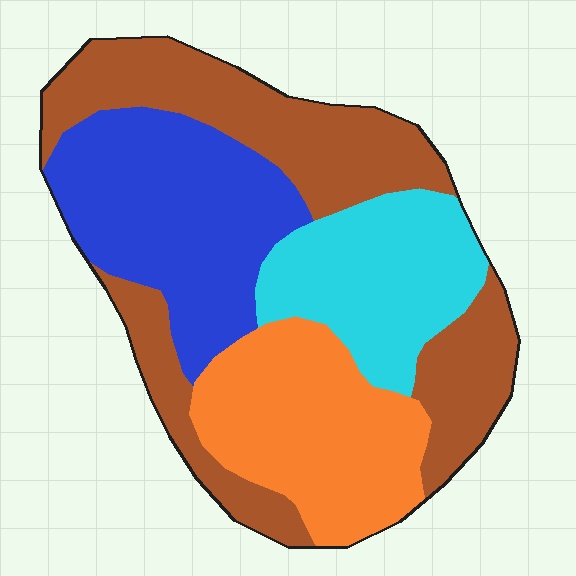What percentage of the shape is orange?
Orange takes up between a sixth and a third of the shape.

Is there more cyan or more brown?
Brown.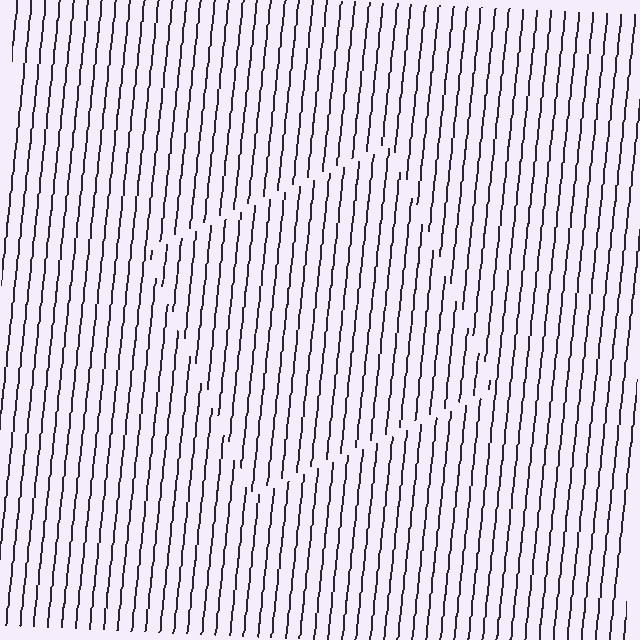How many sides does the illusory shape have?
4 sides — the line-ends trace a square.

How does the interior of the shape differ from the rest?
The interior of the shape contains the same grating, shifted by half a period — the contour is defined by the phase discontinuity where line-ends from the inner and outer gratings abut.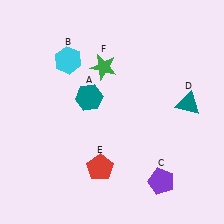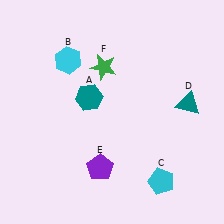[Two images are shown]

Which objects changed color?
C changed from purple to cyan. E changed from red to purple.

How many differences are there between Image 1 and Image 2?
There are 2 differences between the two images.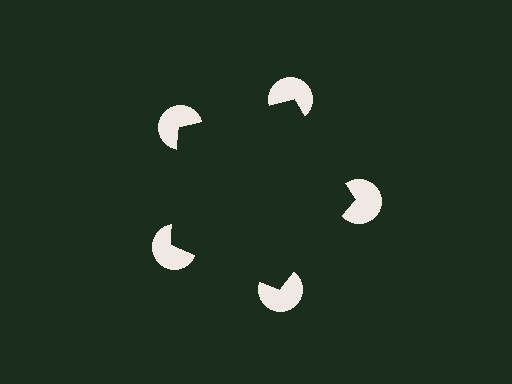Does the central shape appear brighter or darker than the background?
It typically appears slightly darker than the background, even though no actual brightness change is drawn.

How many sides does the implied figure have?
5 sides.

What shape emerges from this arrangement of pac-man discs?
An illusory pentagon — its edges are inferred from the aligned wedge cuts in the pac-man discs, not physically drawn.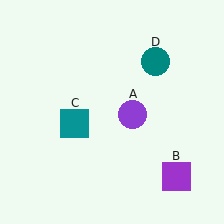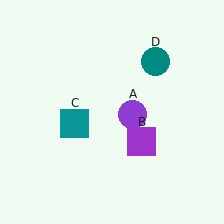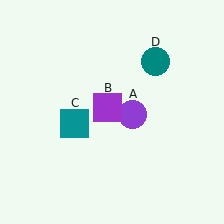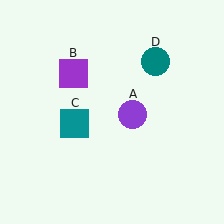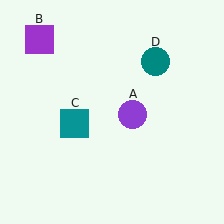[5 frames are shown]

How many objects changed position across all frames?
1 object changed position: purple square (object B).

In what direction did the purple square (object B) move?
The purple square (object B) moved up and to the left.